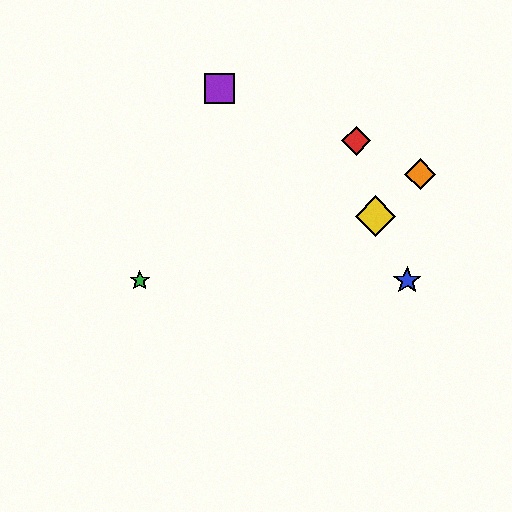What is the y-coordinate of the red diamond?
The red diamond is at y≈141.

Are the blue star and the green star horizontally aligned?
Yes, both are at y≈281.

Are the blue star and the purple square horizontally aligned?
No, the blue star is at y≈281 and the purple square is at y≈88.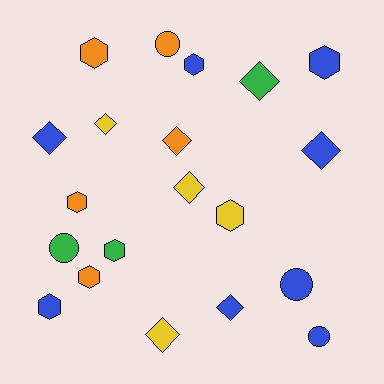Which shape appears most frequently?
Hexagon, with 8 objects.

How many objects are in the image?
There are 20 objects.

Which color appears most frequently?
Blue, with 8 objects.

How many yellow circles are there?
There are no yellow circles.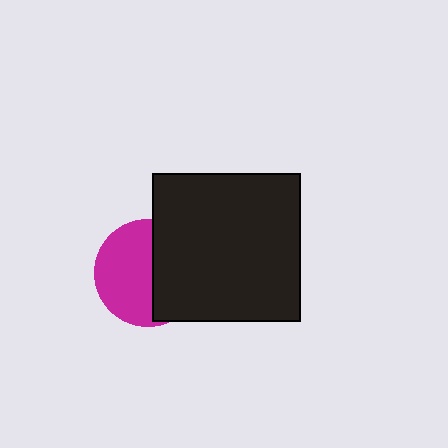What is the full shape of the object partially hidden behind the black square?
The partially hidden object is a magenta circle.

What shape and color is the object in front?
The object in front is a black square.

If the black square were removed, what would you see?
You would see the complete magenta circle.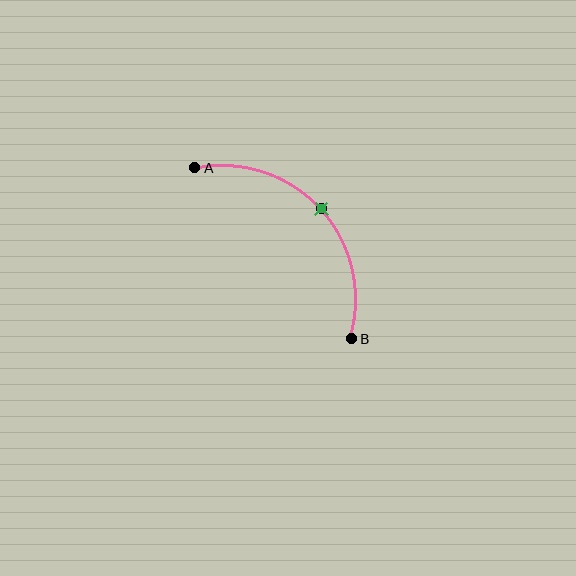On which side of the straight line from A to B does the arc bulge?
The arc bulges above and to the right of the straight line connecting A and B.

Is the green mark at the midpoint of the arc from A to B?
Yes. The green mark lies on the arc at equal arc-length from both A and B — it is the arc midpoint.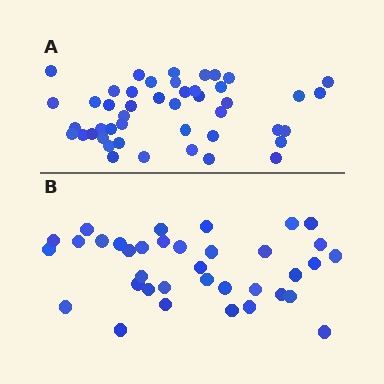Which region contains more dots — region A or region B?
Region A (the top region) has more dots.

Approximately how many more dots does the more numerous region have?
Region A has roughly 10 or so more dots than region B.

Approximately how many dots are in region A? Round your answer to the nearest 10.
About 50 dots. (The exact count is 46, which rounds to 50.)